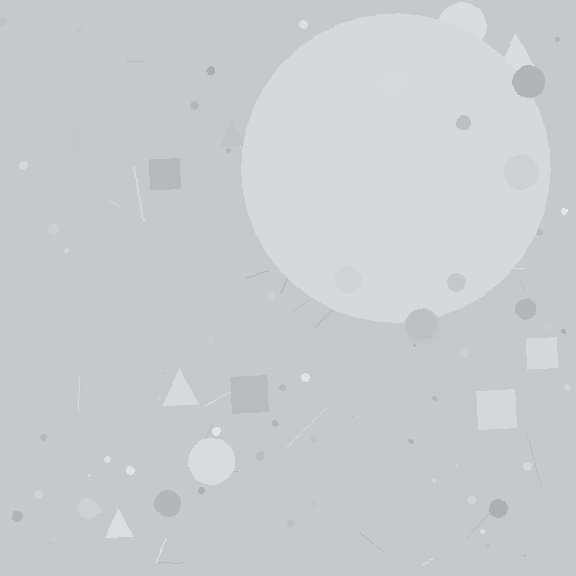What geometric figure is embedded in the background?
A circle is embedded in the background.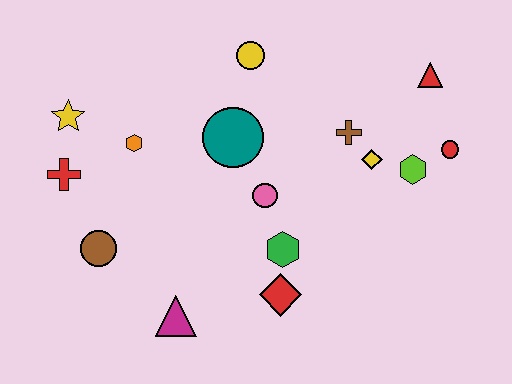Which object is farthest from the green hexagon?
The yellow star is farthest from the green hexagon.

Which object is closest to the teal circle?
The pink circle is closest to the teal circle.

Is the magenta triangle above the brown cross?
No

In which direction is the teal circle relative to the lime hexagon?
The teal circle is to the left of the lime hexagon.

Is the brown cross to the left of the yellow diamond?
Yes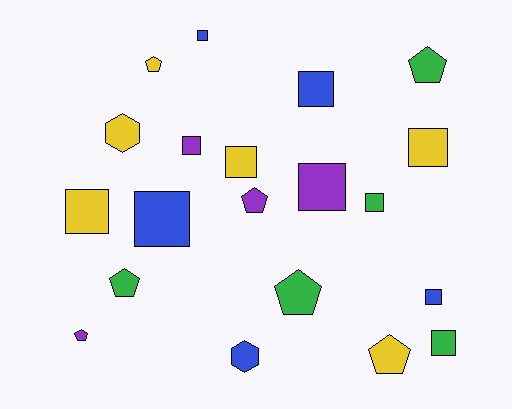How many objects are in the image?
There are 20 objects.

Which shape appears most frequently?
Square, with 11 objects.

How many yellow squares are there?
There are 3 yellow squares.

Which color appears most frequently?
Yellow, with 6 objects.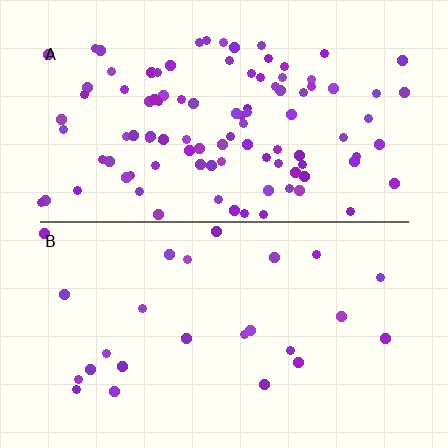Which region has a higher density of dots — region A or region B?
A (the top).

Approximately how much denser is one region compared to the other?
Approximately 4.1× — region A over region B.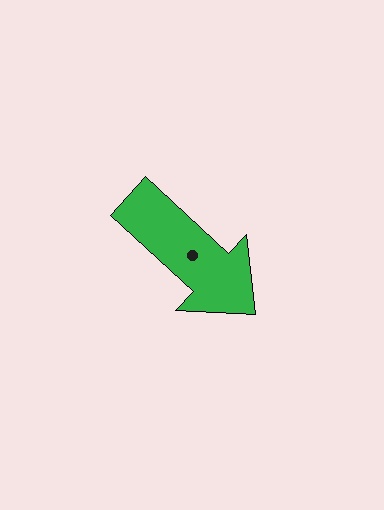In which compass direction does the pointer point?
Southeast.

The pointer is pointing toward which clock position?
Roughly 4 o'clock.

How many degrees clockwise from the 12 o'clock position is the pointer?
Approximately 133 degrees.